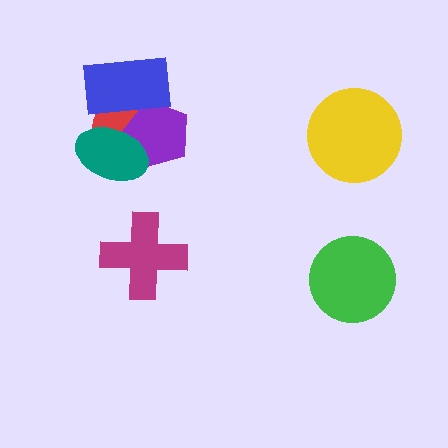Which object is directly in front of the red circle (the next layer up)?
The purple pentagon is directly in front of the red circle.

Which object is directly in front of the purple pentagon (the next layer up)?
The teal ellipse is directly in front of the purple pentagon.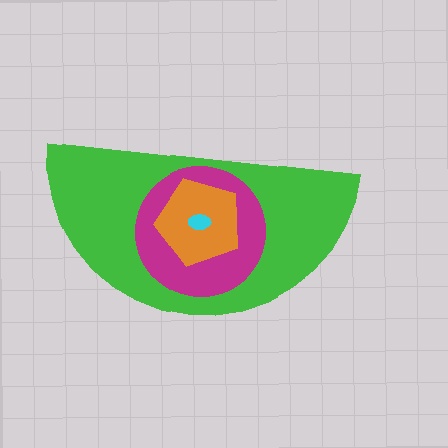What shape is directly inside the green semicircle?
The magenta circle.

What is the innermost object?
The cyan ellipse.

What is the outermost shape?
The green semicircle.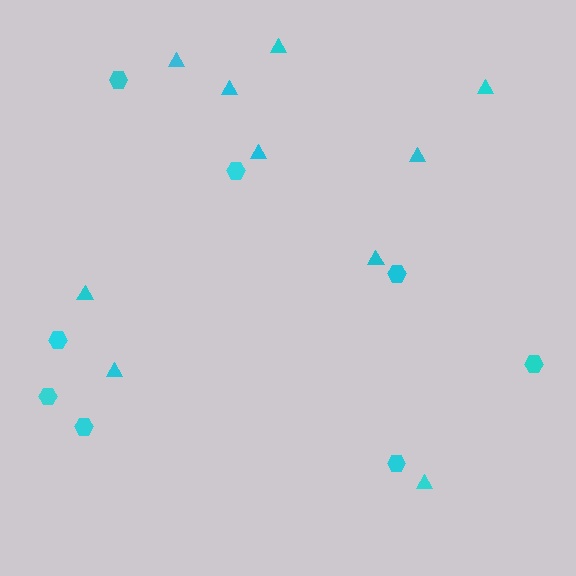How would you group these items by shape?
There are 2 groups: one group of hexagons (8) and one group of triangles (10).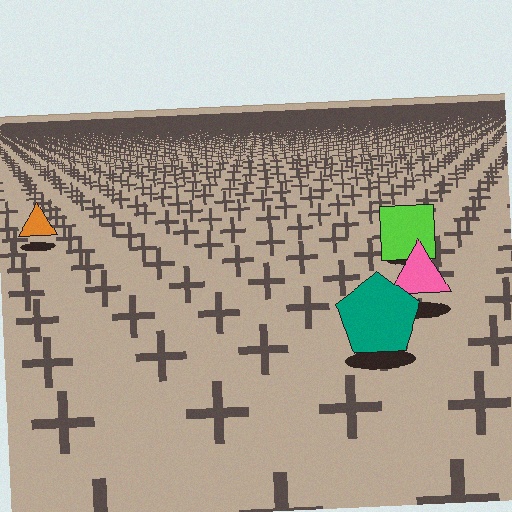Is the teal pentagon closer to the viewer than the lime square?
Yes. The teal pentagon is closer — you can tell from the texture gradient: the ground texture is coarser near it.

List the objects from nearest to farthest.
From nearest to farthest: the teal pentagon, the pink triangle, the lime square, the orange triangle.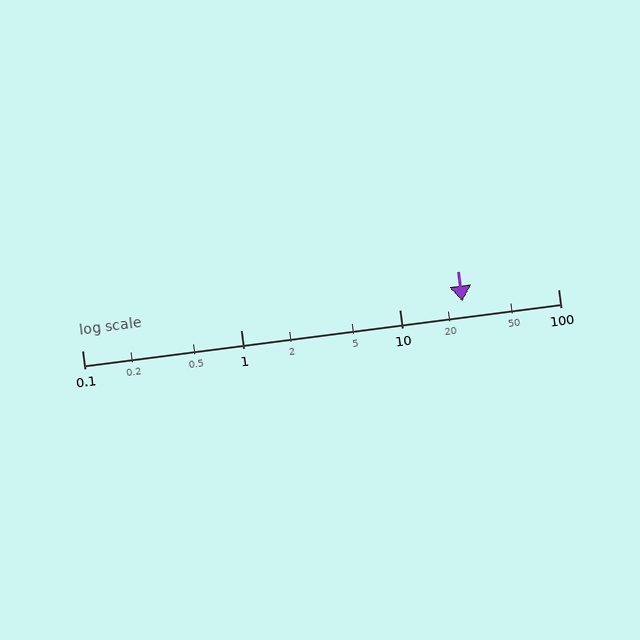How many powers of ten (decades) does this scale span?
The scale spans 3 decades, from 0.1 to 100.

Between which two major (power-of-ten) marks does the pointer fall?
The pointer is between 10 and 100.